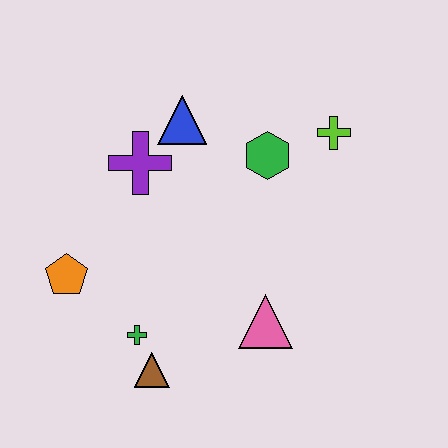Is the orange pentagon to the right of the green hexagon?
No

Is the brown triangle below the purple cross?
Yes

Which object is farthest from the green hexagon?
The brown triangle is farthest from the green hexagon.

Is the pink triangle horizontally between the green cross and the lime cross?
Yes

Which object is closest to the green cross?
The brown triangle is closest to the green cross.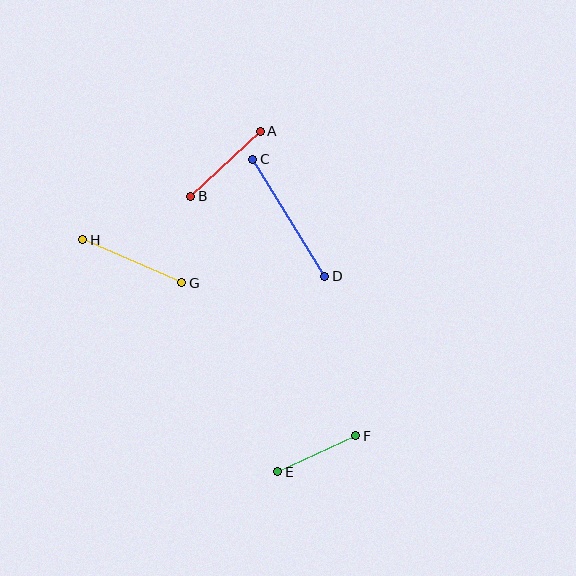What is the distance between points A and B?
The distance is approximately 95 pixels.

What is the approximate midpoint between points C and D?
The midpoint is at approximately (289, 218) pixels.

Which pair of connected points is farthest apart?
Points C and D are farthest apart.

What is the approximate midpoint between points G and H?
The midpoint is at approximately (132, 261) pixels.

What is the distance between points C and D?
The distance is approximately 137 pixels.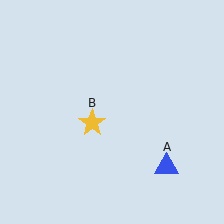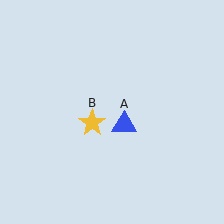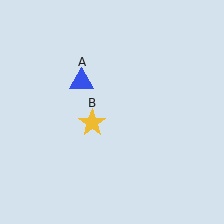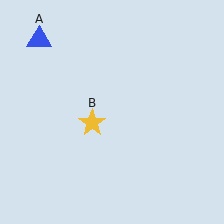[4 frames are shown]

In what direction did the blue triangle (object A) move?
The blue triangle (object A) moved up and to the left.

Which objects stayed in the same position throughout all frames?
Yellow star (object B) remained stationary.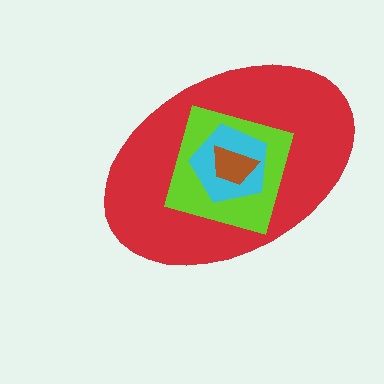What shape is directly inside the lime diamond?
The cyan pentagon.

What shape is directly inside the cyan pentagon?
The brown trapezoid.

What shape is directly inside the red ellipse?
The lime diamond.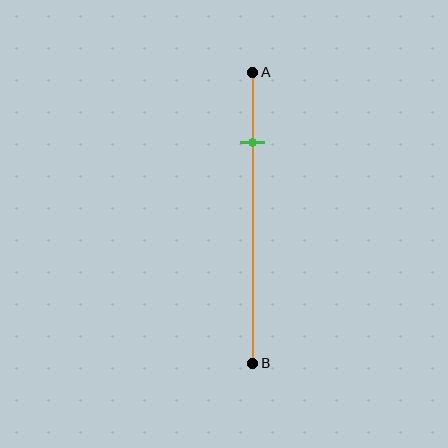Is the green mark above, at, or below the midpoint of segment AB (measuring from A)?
The green mark is above the midpoint of segment AB.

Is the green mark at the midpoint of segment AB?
No, the mark is at about 25% from A, not at the 50% midpoint.